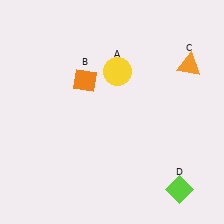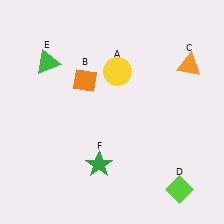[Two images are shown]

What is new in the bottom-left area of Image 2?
A green star (F) was added in the bottom-left area of Image 2.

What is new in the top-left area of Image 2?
A green triangle (E) was added in the top-left area of Image 2.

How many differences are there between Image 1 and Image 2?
There are 2 differences between the two images.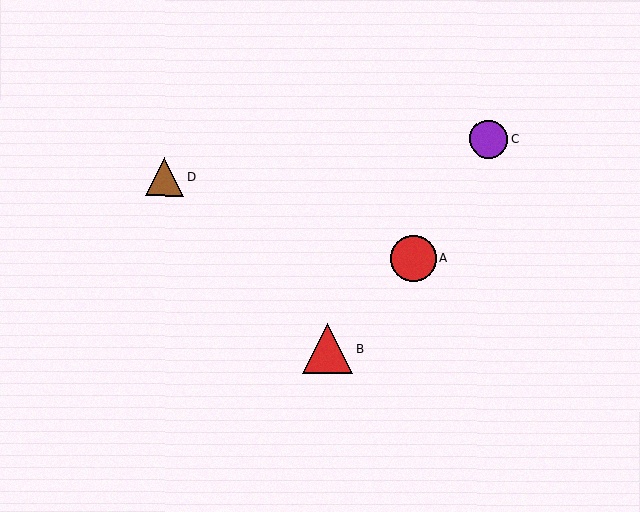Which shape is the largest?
The red triangle (labeled B) is the largest.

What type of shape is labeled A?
Shape A is a red circle.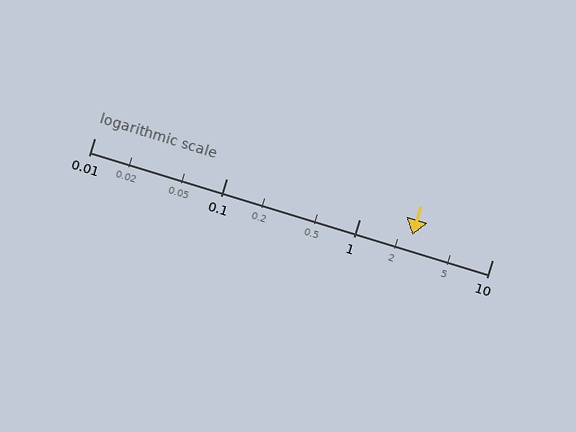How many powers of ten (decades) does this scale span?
The scale spans 3 decades, from 0.01 to 10.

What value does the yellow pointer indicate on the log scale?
The pointer indicates approximately 2.5.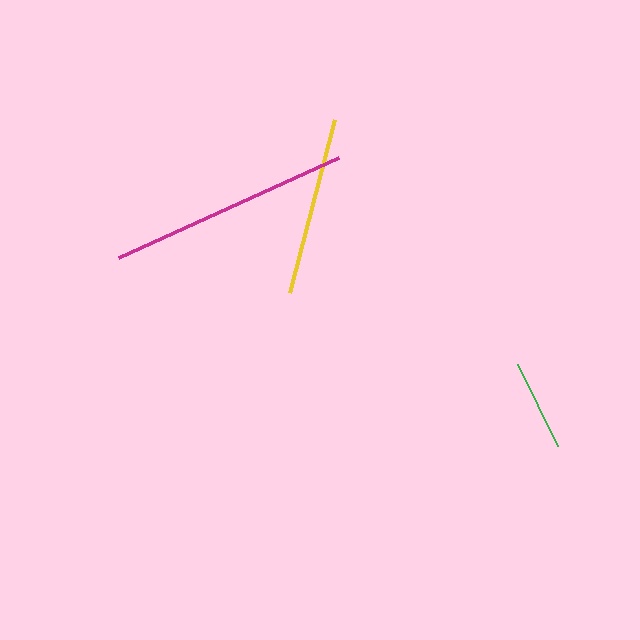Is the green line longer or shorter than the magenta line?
The magenta line is longer than the green line.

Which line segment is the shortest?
The green line is the shortest at approximately 90 pixels.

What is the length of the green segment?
The green segment is approximately 90 pixels long.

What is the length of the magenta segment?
The magenta segment is approximately 242 pixels long.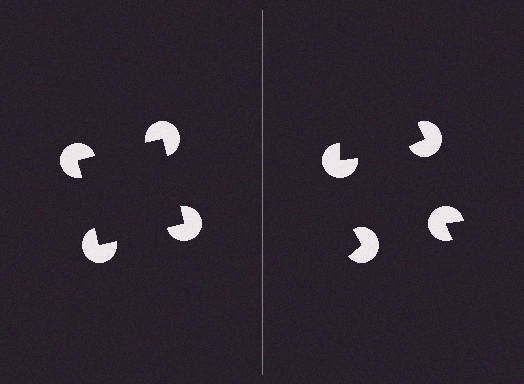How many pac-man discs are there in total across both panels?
8 — 4 on each side.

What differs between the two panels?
The pac-man discs are positioned identically on both sides; only the wedge orientations differ. On the left they align to a square; on the right they are misaligned.